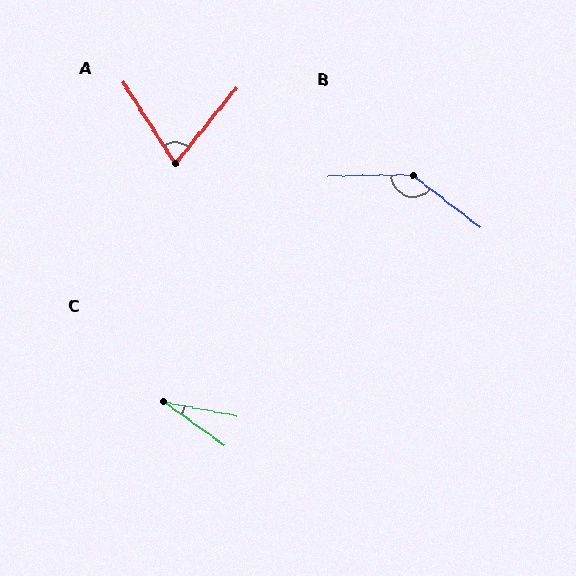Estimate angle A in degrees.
Approximately 72 degrees.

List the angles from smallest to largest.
C (24°), A (72°), B (142°).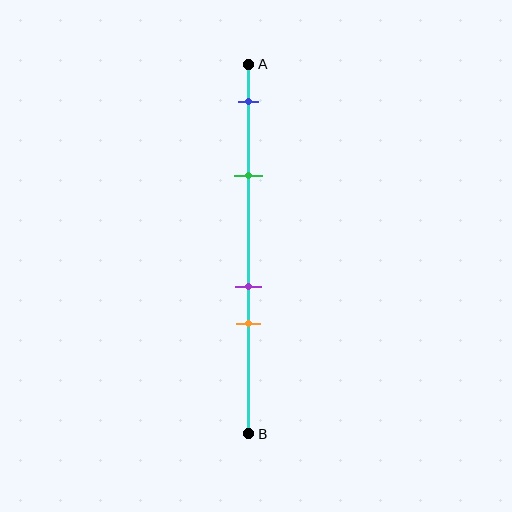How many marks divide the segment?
There are 4 marks dividing the segment.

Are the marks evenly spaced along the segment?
No, the marks are not evenly spaced.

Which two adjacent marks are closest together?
The purple and orange marks are the closest adjacent pair.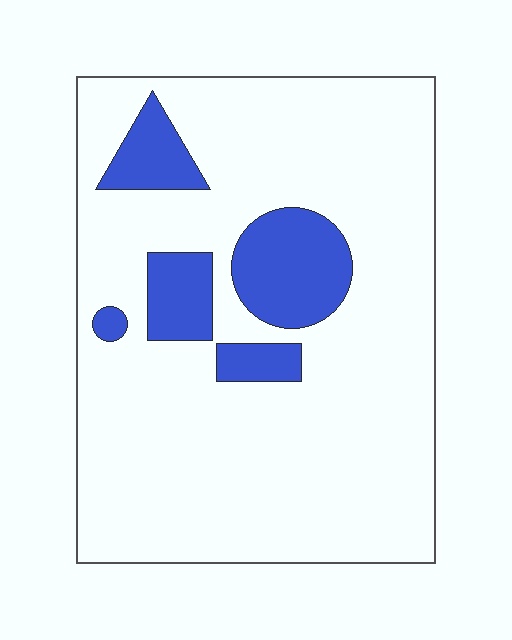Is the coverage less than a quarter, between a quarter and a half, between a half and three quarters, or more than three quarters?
Less than a quarter.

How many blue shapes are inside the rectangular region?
5.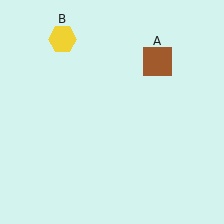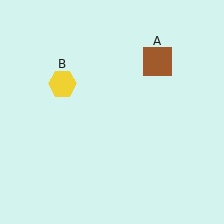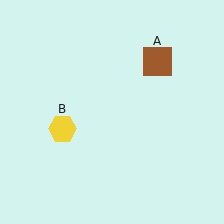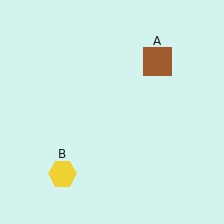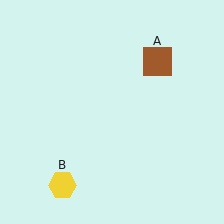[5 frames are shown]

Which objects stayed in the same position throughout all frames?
Brown square (object A) remained stationary.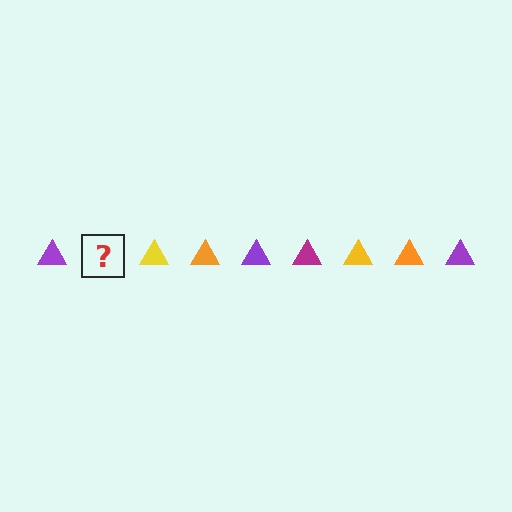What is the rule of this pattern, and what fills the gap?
The rule is that the pattern cycles through purple, magenta, yellow, orange triangles. The gap should be filled with a magenta triangle.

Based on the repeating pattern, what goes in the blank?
The blank should be a magenta triangle.